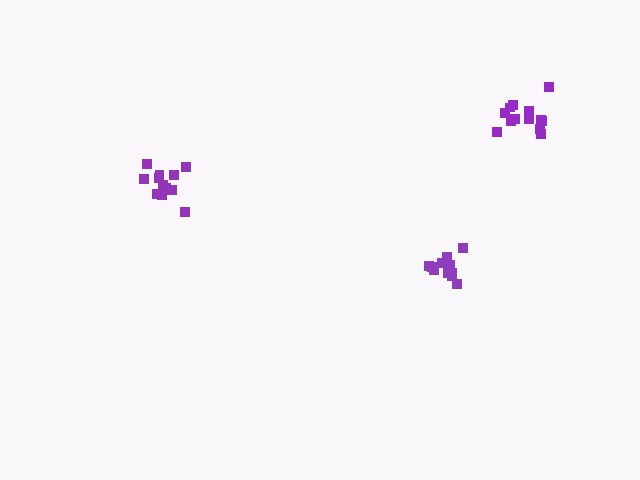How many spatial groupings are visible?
There are 3 spatial groupings.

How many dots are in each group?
Group 1: 12 dots, Group 2: 13 dots, Group 3: 12 dots (37 total).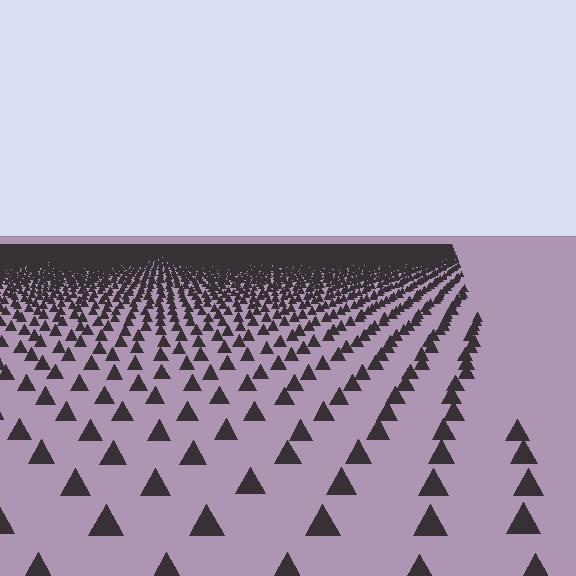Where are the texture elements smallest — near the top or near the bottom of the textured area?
Near the top.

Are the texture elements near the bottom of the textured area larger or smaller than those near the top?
Larger. Near the bottom, elements are closer to the viewer and appear at a bigger on-screen size.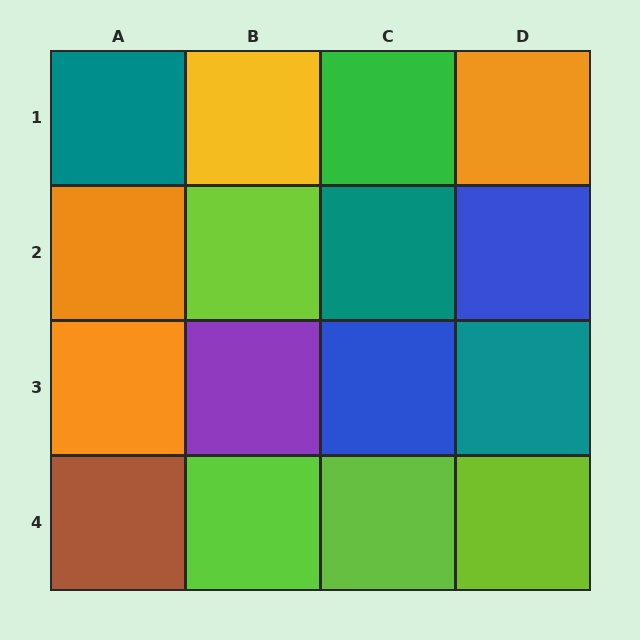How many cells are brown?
1 cell is brown.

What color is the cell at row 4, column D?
Lime.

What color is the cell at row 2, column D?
Blue.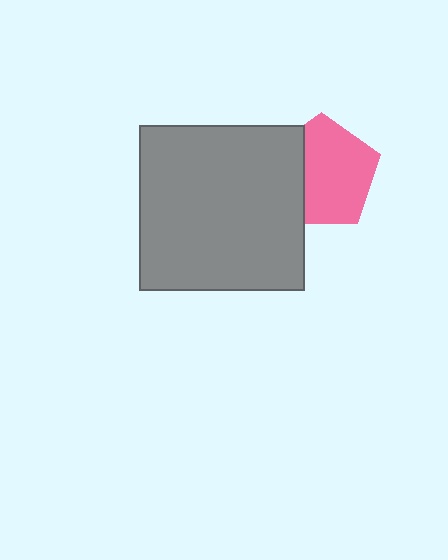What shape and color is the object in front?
The object in front is a gray square.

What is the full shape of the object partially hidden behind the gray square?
The partially hidden object is a pink pentagon.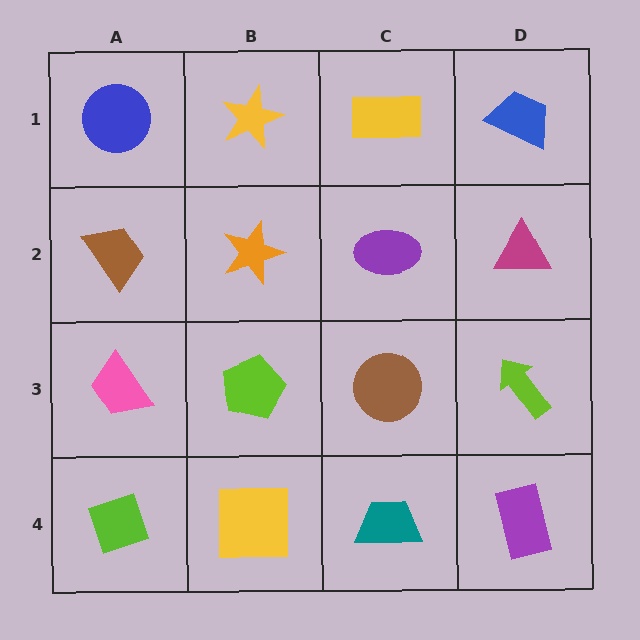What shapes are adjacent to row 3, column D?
A magenta triangle (row 2, column D), a purple rectangle (row 4, column D), a brown circle (row 3, column C).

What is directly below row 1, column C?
A purple ellipse.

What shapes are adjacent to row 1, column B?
An orange star (row 2, column B), a blue circle (row 1, column A), a yellow rectangle (row 1, column C).